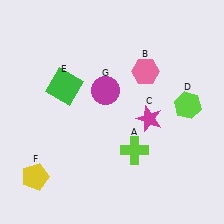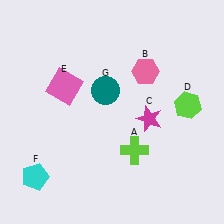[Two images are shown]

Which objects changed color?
E changed from green to pink. F changed from yellow to cyan. G changed from magenta to teal.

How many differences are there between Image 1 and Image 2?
There are 3 differences between the two images.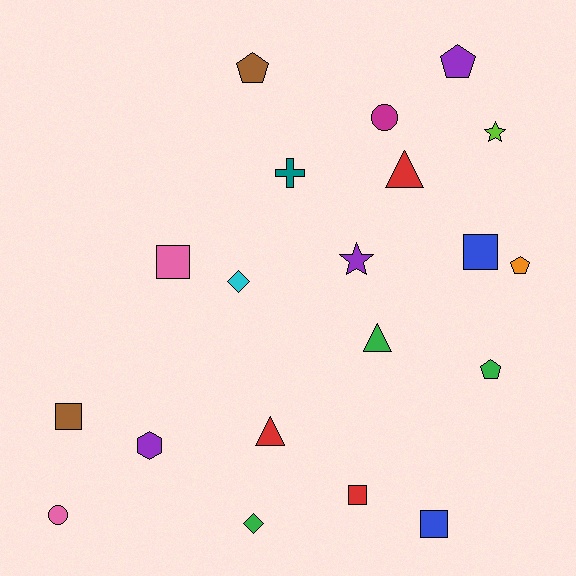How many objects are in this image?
There are 20 objects.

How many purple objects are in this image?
There are 3 purple objects.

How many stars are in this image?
There are 2 stars.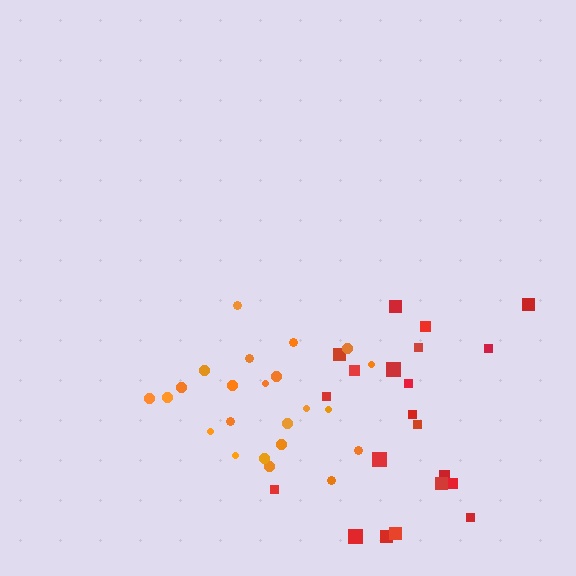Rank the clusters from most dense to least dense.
orange, red.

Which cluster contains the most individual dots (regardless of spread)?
Orange (23).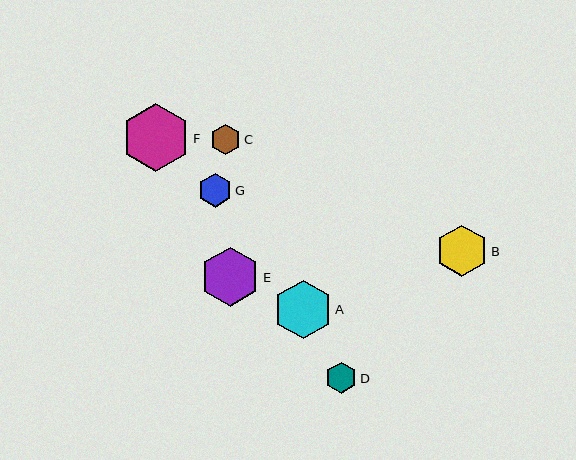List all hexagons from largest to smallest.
From largest to smallest: F, E, A, B, G, D, C.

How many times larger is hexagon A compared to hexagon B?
Hexagon A is approximately 1.1 times the size of hexagon B.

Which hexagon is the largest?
Hexagon F is the largest with a size of approximately 68 pixels.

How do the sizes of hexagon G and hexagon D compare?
Hexagon G and hexagon D are approximately the same size.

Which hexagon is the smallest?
Hexagon C is the smallest with a size of approximately 30 pixels.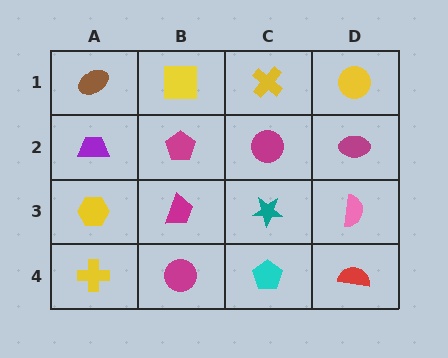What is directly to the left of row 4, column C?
A magenta circle.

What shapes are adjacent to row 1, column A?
A purple trapezoid (row 2, column A), a yellow square (row 1, column B).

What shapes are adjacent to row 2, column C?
A yellow cross (row 1, column C), a teal star (row 3, column C), a magenta pentagon (row 2, column B), a magenta ellipse (row 2, column D).